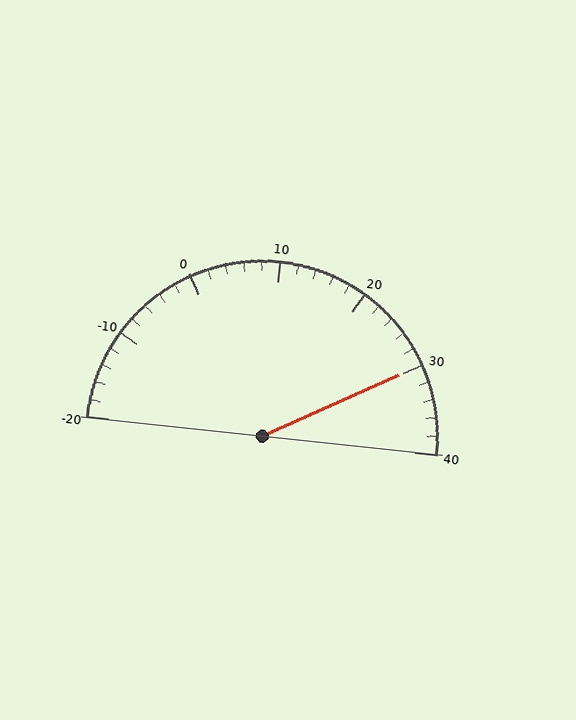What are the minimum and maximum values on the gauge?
The gauge ranges from -20 to 40.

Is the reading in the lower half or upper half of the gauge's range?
The reading is in the upper half of the range (-20 to 40).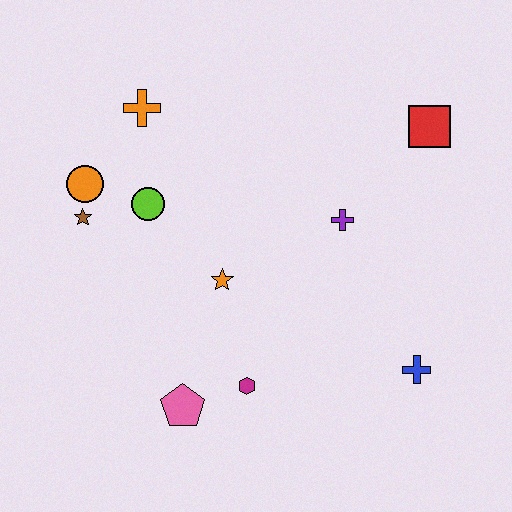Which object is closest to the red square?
The purple cross is closest to the red square.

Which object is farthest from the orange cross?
The blue cross is farthest from the orange cross.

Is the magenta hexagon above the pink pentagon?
Yes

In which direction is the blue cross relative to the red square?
The blue cross is below the red square.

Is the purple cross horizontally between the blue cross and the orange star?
Yes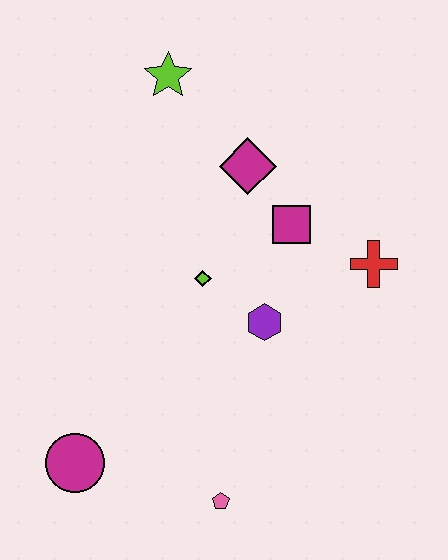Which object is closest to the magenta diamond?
The magenta square is closest to the magenta diamond.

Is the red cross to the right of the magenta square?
Yes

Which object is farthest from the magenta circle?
The lime star is farthest from the magenta circle.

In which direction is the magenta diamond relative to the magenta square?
The magenta diamond is above the magenta square.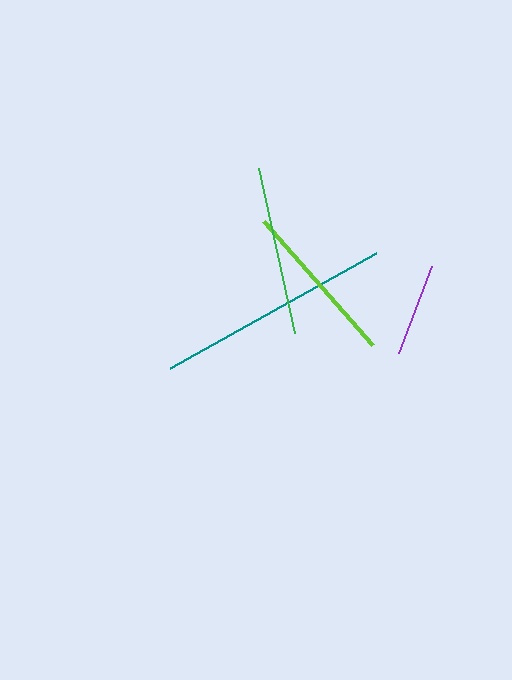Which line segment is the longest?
The teal line is the longest at approximately 236 pixels.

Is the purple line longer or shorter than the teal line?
The teal line is longer than the purple line.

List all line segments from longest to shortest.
From longest to shortest: teal, green, lime, purple.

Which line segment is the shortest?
The purple line is the shortest at approximately 92 pixels.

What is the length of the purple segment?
The purple segment is approximately 92 pixels long.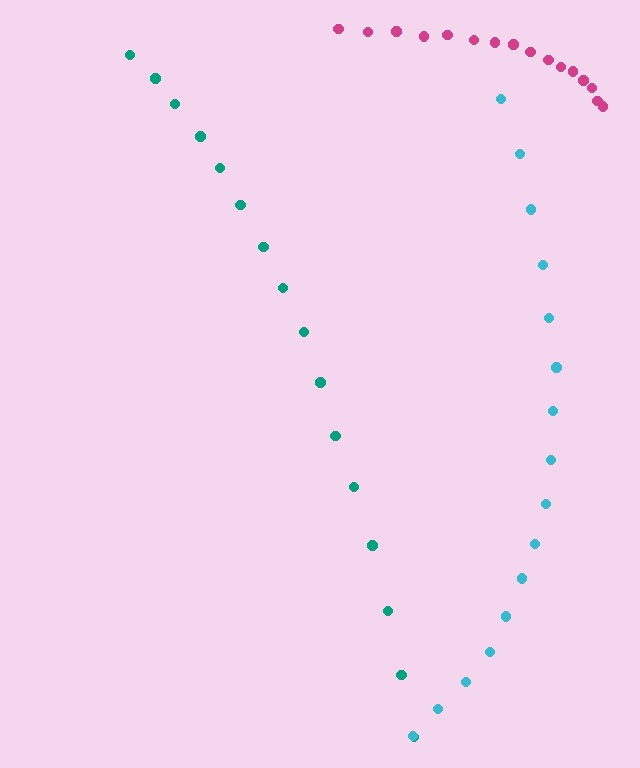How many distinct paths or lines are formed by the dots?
There are 3 distinct paths.